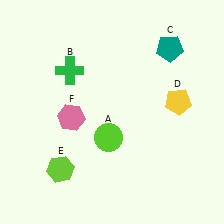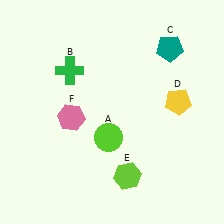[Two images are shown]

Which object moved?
The lime hexagon (E) moved right.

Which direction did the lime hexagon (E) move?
The lime hexagon (E) moved right.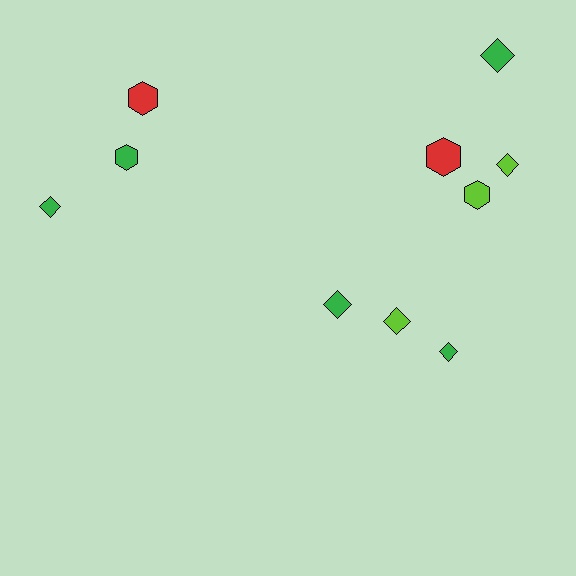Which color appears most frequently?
Green, with 5 objects.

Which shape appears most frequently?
Diamond, with 6 objects.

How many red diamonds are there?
There are no red diamonds.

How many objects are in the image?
There are 10 objects.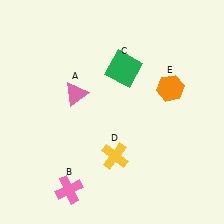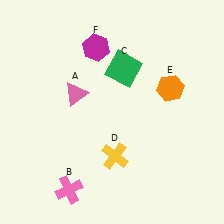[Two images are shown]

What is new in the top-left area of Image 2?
A magenta hexagon (F) was added in the top-left area of Image 2.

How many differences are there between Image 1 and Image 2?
There is 1 difference between the two images.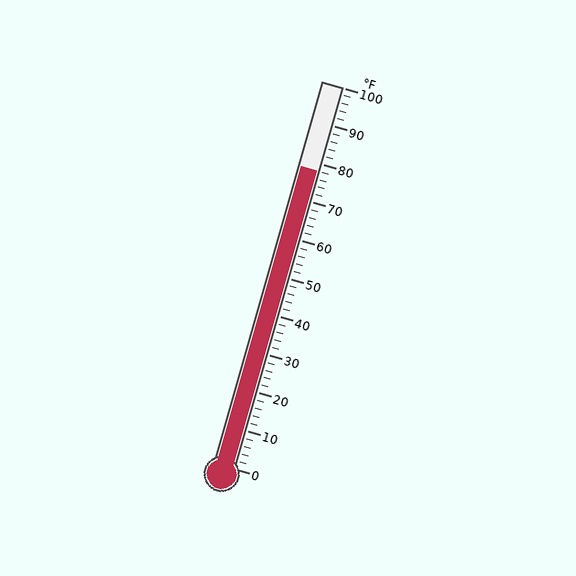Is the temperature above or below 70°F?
The temperature is above 70°F.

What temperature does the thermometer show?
The thermometer shows approximately 78°F.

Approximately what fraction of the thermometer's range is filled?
The thermometer is filled to approximately 80% of its range.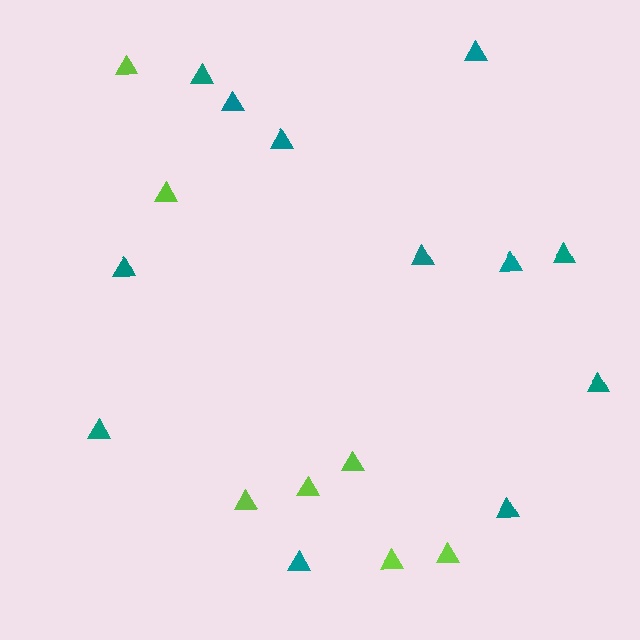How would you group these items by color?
There are 2 groups: one group of teal triangles (12) and one group of lime triangles (7).